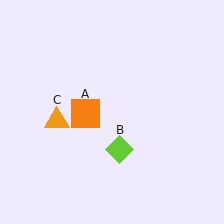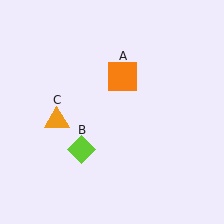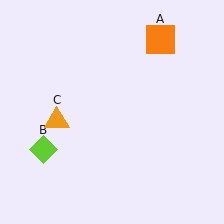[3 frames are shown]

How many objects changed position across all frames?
2 objects changed position: orange square (object A), lime diamond (object B).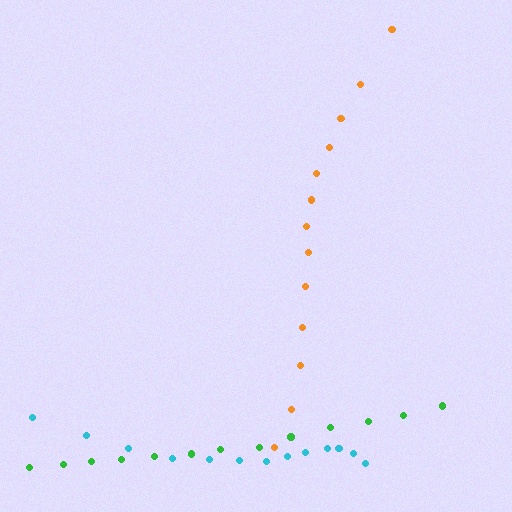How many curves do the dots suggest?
There are 3 distinct paths.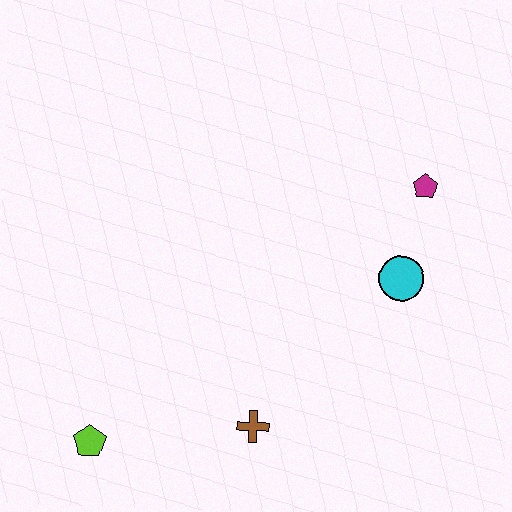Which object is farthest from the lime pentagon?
The magenta pentagon is farthest from the lime pentagon.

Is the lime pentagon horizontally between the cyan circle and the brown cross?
No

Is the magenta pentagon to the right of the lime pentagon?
Yes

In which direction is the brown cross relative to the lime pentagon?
The brown cross is to the right of the lime pentagon.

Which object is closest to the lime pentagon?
The brown cross is closest to the lime pentagon.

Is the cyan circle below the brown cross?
No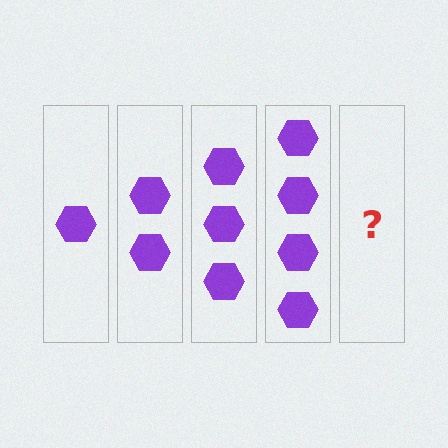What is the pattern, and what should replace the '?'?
The pattern is that each step adds one more hexagon. The '?' should be 5 hexagons.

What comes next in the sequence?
The next element should be 5 hexagons.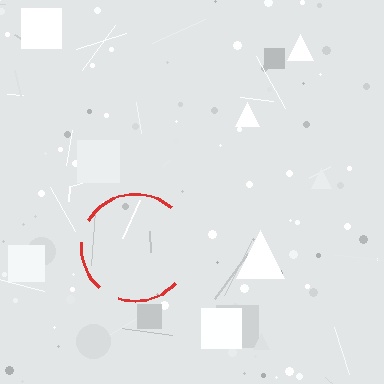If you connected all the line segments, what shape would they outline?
They would outline a circle.